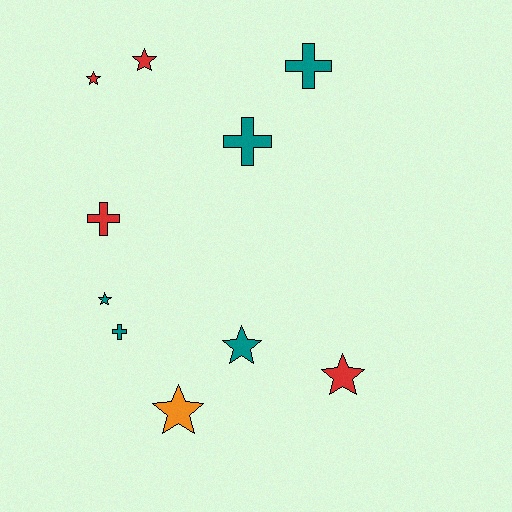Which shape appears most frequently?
Star, with 6 objects.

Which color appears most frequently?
Teal, with 5 objects.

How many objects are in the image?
There are 10 objects.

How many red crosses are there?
There is 1 red cross.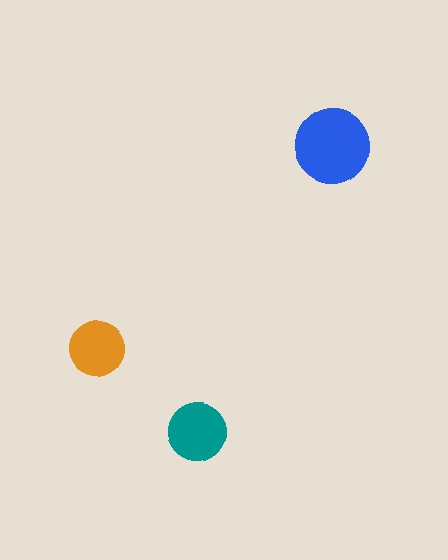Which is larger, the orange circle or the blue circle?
The blue one.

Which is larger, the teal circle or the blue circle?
The blue one.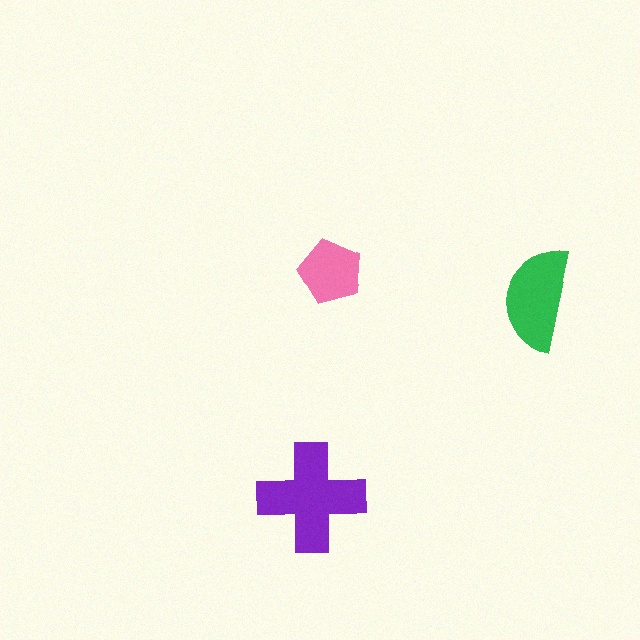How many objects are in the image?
There are 3 objects in the image.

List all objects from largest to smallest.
The purple cross, the green semicircle, the pink pentagon.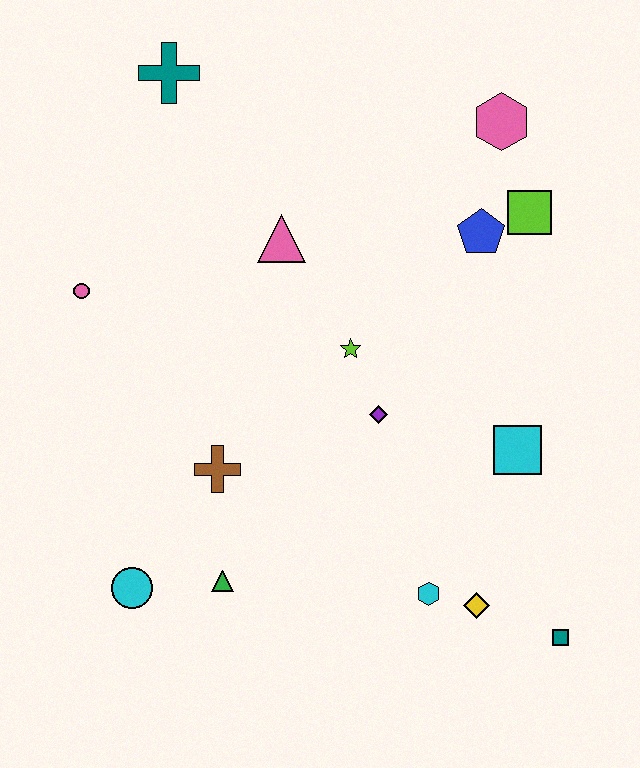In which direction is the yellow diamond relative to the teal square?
The yellow diamond is to the left of the teal square.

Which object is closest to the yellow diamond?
The cyan hexagon is closest to the yellow diamond.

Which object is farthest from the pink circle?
The teal square is farthest from the pink circle.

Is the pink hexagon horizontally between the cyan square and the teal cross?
Yes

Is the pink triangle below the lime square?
Yes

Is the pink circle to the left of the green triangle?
Yes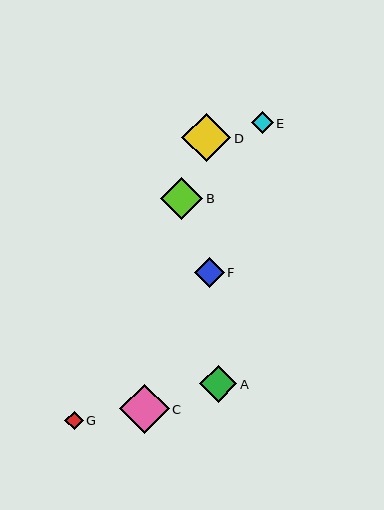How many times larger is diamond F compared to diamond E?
Diamond F is approximately 1.4 times the size of diamond E.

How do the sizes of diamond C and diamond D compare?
Diamond C and diamond D are approximately the same size.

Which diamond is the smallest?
Diamond G is the smallest with a size of approximately 19 pixels.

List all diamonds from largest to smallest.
From largest to smallest: C, D, B, A, F, E, G.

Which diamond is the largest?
Diamond C is the largest with a size of approximately 49 pixels.